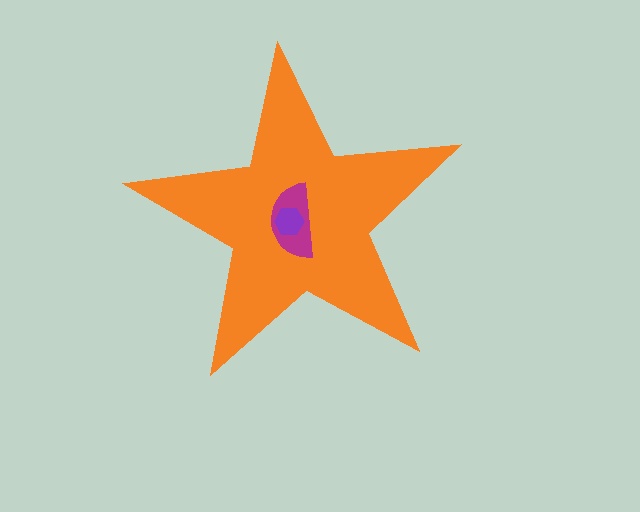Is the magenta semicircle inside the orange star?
Yes.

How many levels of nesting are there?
3.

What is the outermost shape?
The orange star.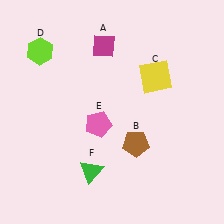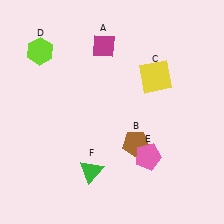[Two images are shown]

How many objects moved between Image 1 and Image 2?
1 object moved between the two images.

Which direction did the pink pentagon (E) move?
The pink pentagon (E) moved right.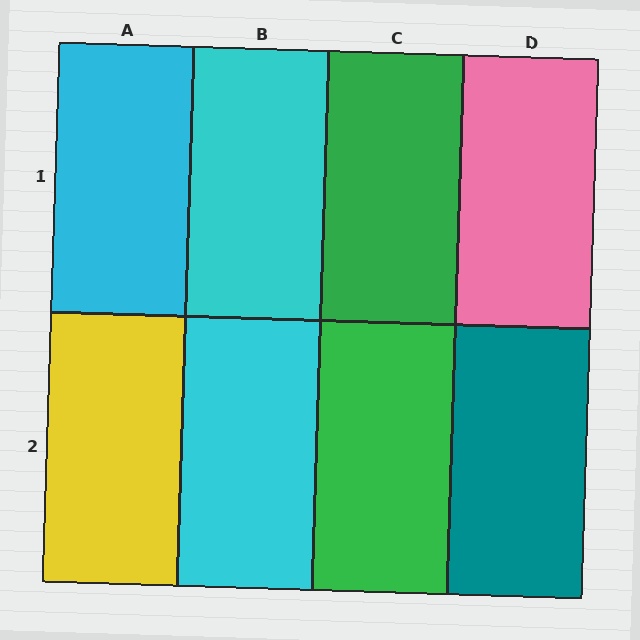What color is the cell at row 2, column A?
Yellow.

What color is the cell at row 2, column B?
Cyan.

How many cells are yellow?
1 cell is yellow.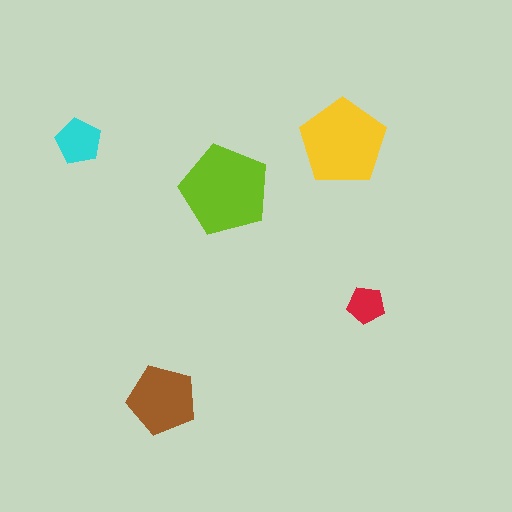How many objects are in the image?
There are 5 objects in the image.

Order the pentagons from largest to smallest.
the lime one, the yellow one, the brown one, the cyan one, the red one.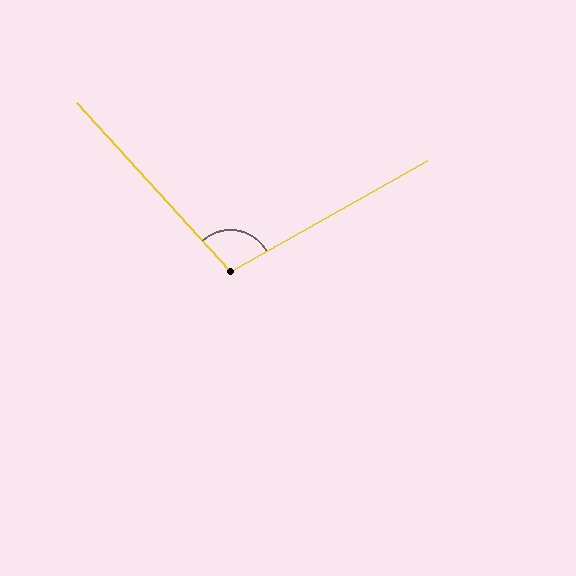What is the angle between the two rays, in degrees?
Approximately 103 degrees.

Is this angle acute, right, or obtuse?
It is obtuse.